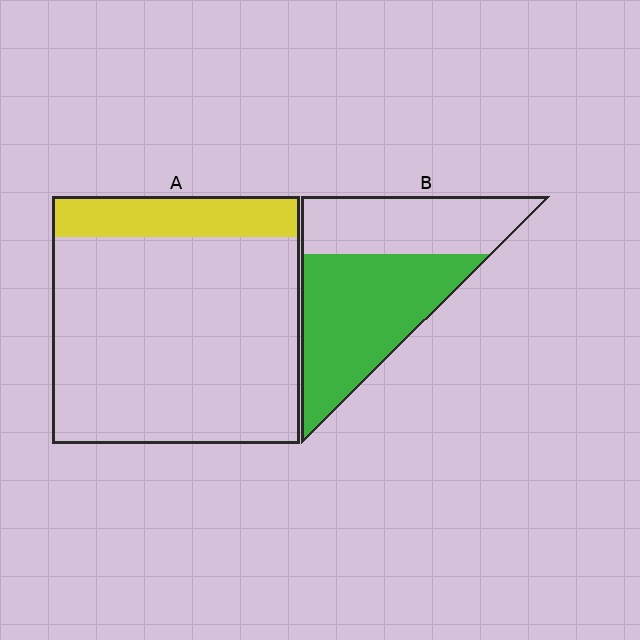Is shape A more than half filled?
No.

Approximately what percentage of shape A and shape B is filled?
A is approximately 15% and B is approximately 60%.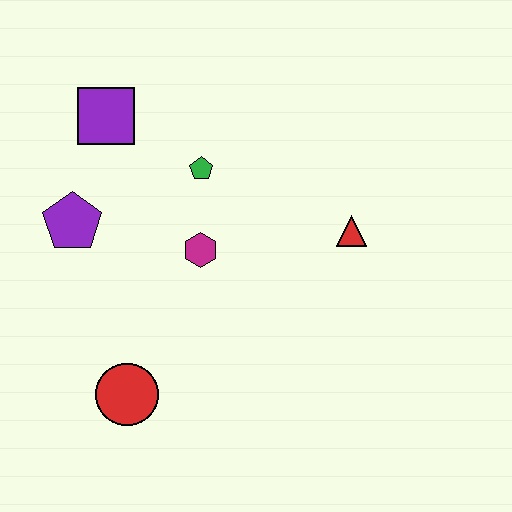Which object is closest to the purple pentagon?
The purple square is closest to the purple pentagon.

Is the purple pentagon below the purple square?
Yes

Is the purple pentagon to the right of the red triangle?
No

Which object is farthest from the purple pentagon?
The red triangle is farthest from the purple pentagon.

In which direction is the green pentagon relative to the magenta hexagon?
The green pentagon is above the magenta hexagon.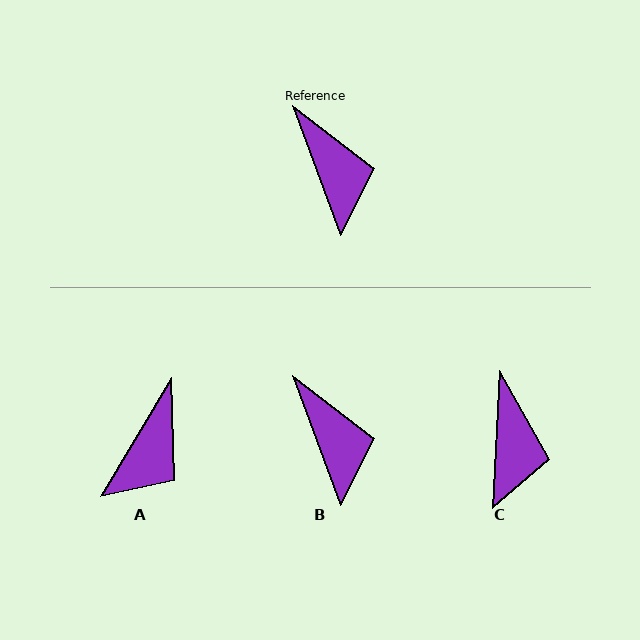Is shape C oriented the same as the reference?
No, it is off by about 23 degrees.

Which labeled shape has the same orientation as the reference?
B.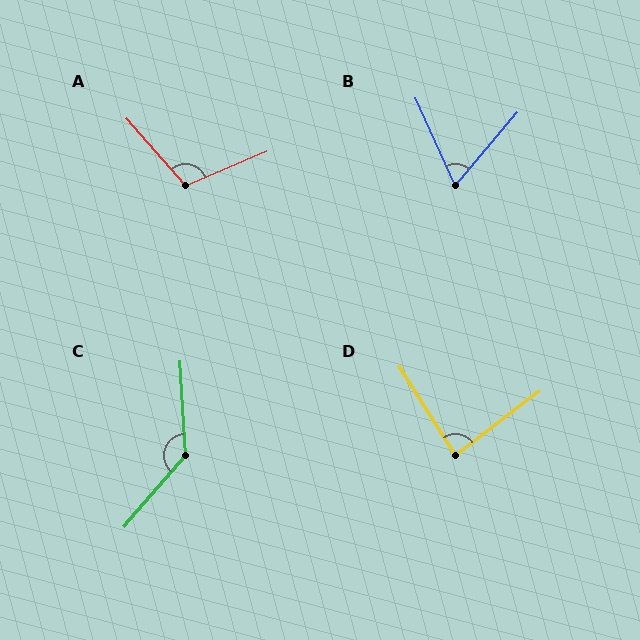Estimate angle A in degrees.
Approximately 108 degrees.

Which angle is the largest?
C, at approximately 136 degrees.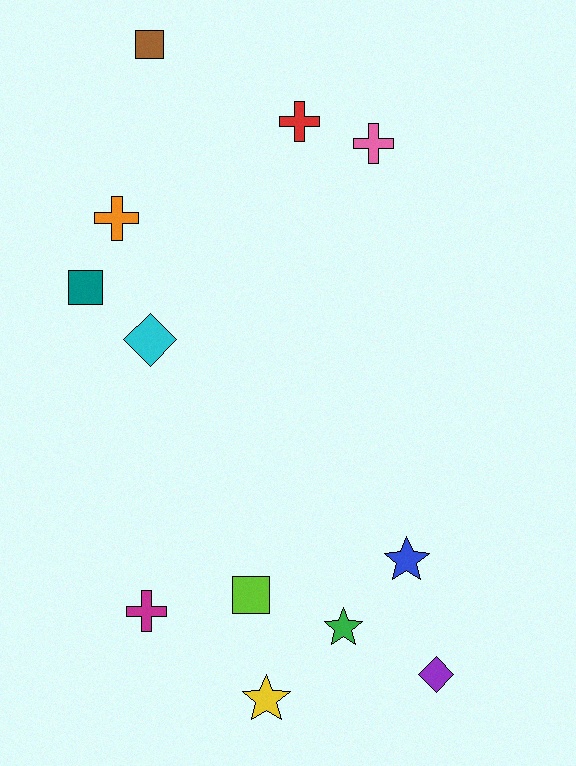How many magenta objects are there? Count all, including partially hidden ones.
There is 1 magenta object.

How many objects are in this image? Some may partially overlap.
There are 12 objects.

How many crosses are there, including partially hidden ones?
There are 4 crosses.